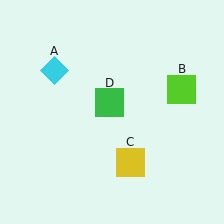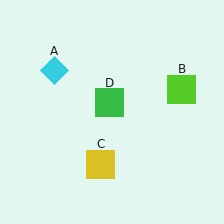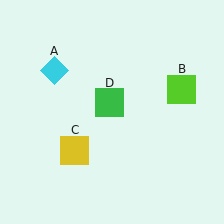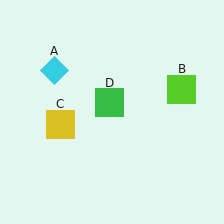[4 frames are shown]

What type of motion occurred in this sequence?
The yellow square (object C) rotated clockwise around the center of the scene.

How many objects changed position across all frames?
1 object changed position: yellow square (object C).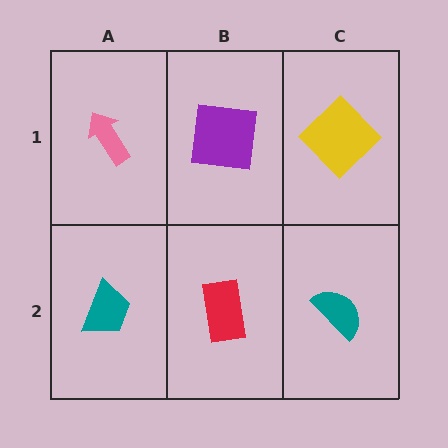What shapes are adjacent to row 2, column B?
A purple square (row 1, column B), a teal trapezoid (row 2, column A), a teal semicircle (row 2, column C).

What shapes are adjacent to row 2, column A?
A pink arrow (row 1, column A), a red rectangle (row 2, column B).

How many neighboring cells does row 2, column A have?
2.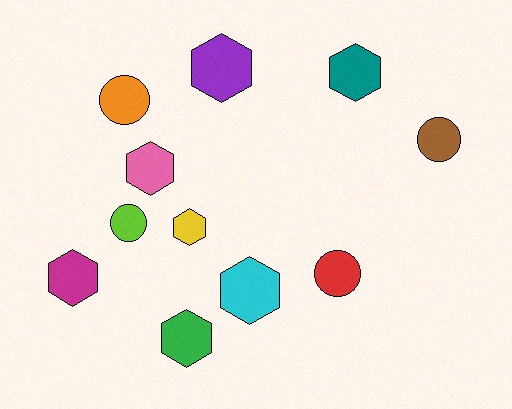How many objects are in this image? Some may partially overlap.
There are 11 objects.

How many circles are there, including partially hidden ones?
There are 4 circles.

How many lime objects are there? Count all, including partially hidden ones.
There is 1 lime object.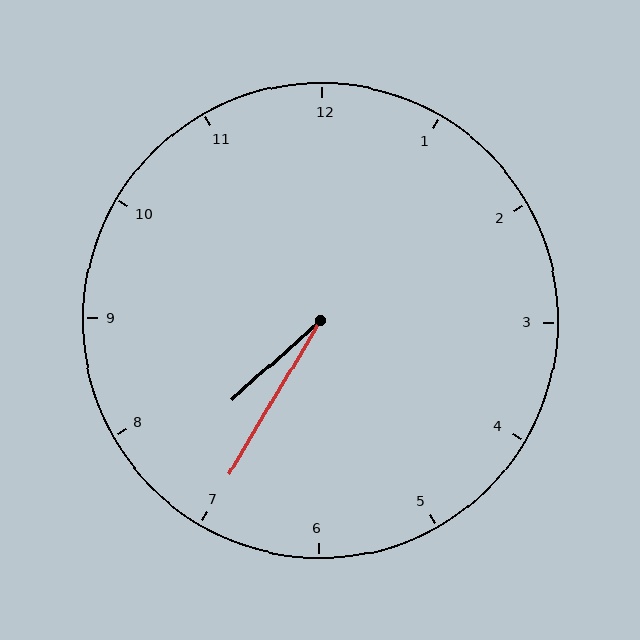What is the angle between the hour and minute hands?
Approximately 18 degrees.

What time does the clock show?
7:35.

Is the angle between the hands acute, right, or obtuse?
It is acute.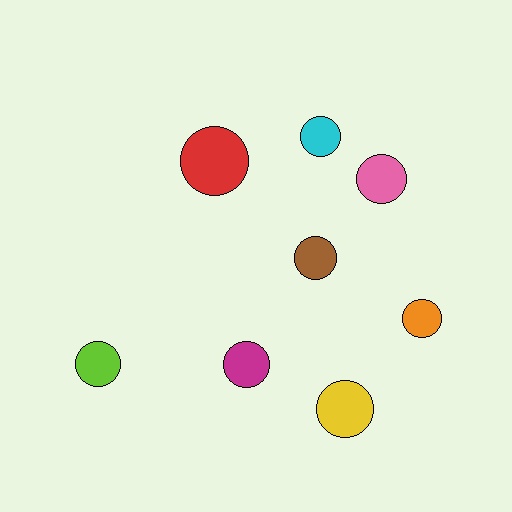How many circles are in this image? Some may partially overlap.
There are 8 circles.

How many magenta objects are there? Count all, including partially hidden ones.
There is 1 magenta object.